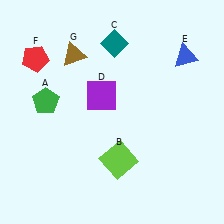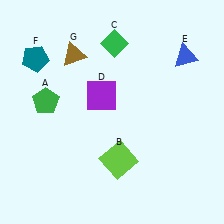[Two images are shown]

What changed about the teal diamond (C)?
In Image 1, C is teal. In Image 2, it changed to green.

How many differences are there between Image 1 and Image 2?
There are 2 differences between the two images.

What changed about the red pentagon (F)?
In Image 1, F is red. In Image 2, it changed to teal.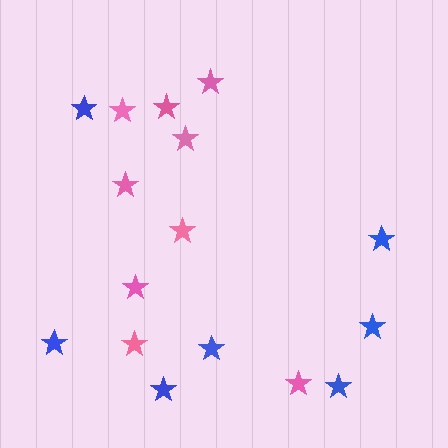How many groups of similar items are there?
There are 2 groups: one group of blue stars (7) and one group of pink stars (9).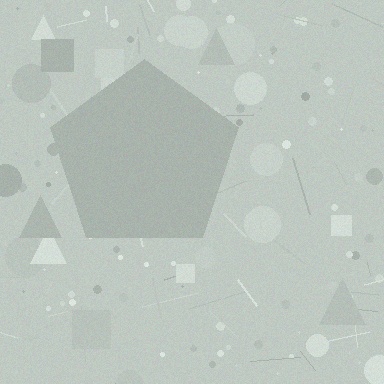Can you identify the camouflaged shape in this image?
The camouflaged shape is a pentagon.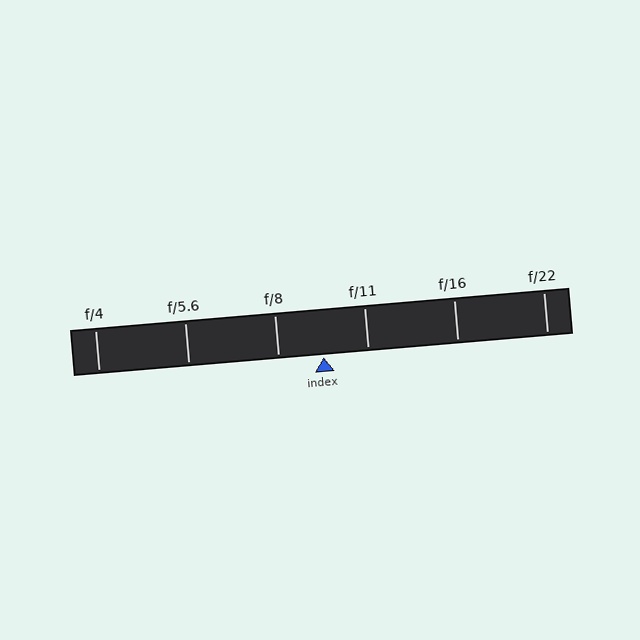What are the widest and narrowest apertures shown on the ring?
The widest aperture shown is f/4 and the narrowest is f/22.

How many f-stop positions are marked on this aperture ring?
There are 6 f-stop positions marked.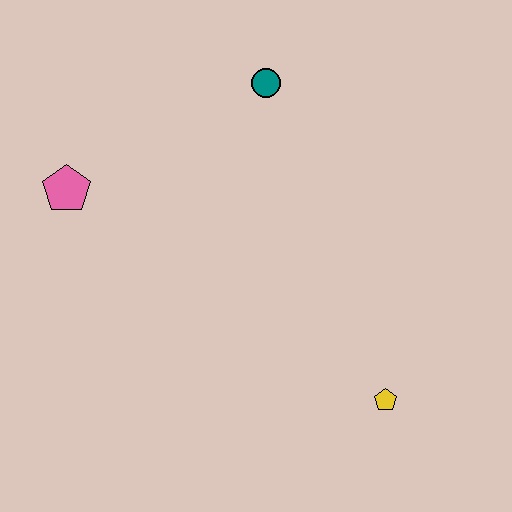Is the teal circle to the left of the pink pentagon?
No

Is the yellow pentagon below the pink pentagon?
Yes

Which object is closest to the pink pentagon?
The teal circle is closest to the pink pentagon.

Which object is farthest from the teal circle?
The yellow pentagon is farthest from the teal circle.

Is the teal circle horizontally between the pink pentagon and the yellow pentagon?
Yes